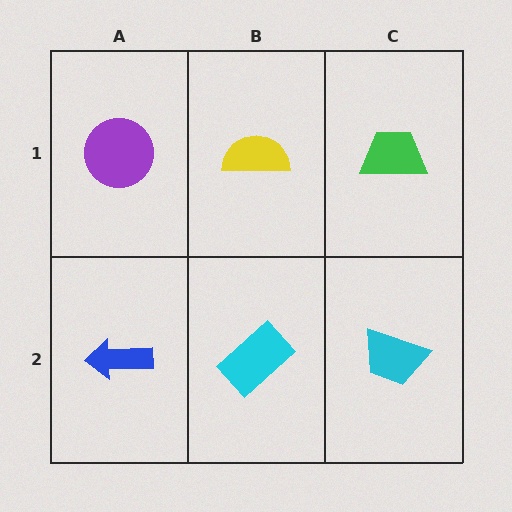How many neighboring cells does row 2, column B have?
3.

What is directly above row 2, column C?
A green trapezoid.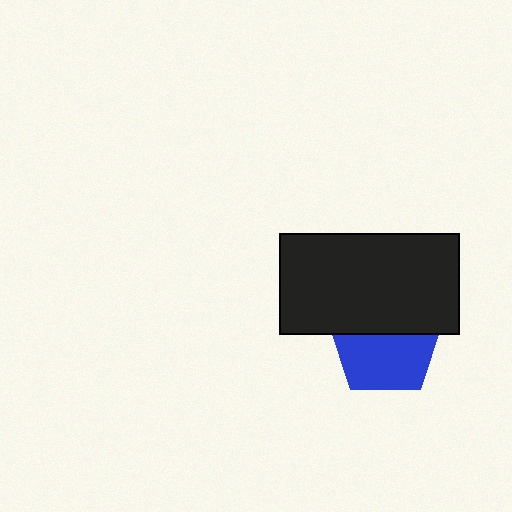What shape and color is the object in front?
The object in front is a black rectangle.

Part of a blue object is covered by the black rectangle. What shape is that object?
It is a pentagon.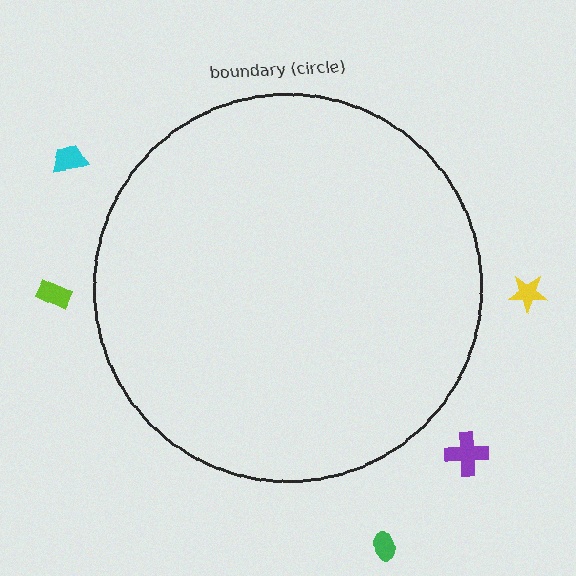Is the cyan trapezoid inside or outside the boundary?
Outside.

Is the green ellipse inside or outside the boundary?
Outside.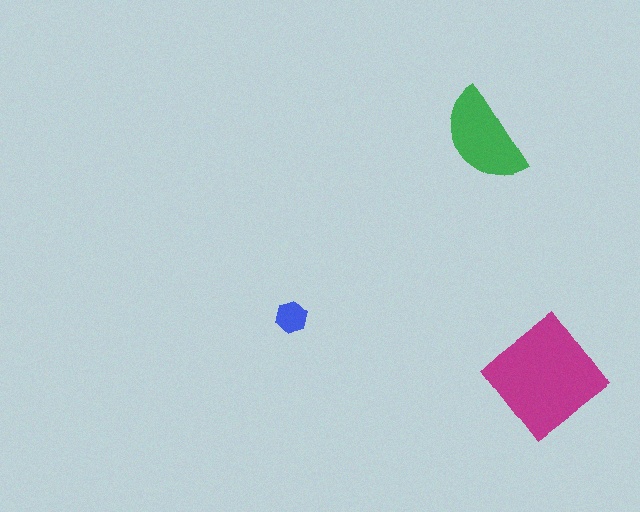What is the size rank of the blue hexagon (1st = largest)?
3rd.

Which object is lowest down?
The magenta diamond is bottommost.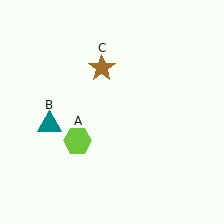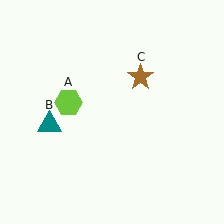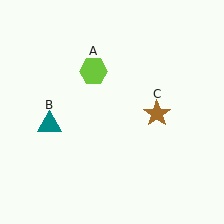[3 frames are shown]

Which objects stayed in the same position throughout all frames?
Teal triangle (object B) remained stationary.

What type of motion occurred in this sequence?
The lime hexagon (object A), brown star (object C) rotated clockwise around the center of the scene.